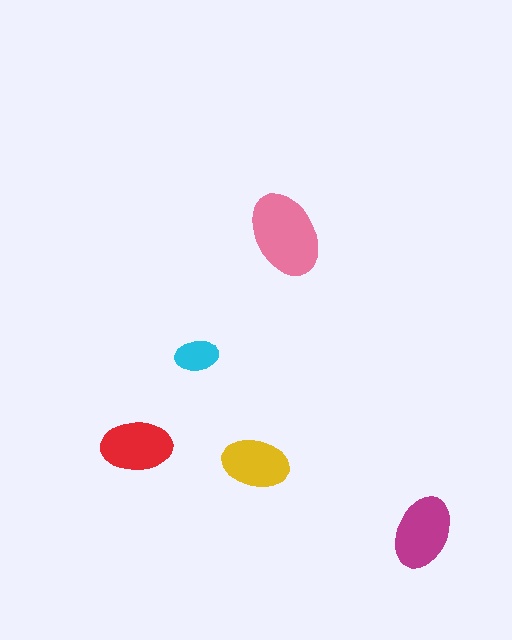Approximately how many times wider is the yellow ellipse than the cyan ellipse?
About 1.5 times wider.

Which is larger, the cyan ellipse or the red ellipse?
The red one.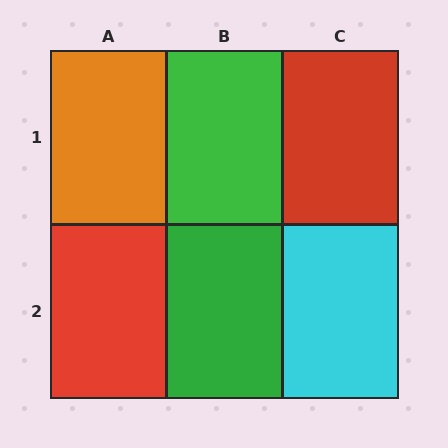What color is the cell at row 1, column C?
Red.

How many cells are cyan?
1 cell is cyan.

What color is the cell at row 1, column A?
Orange.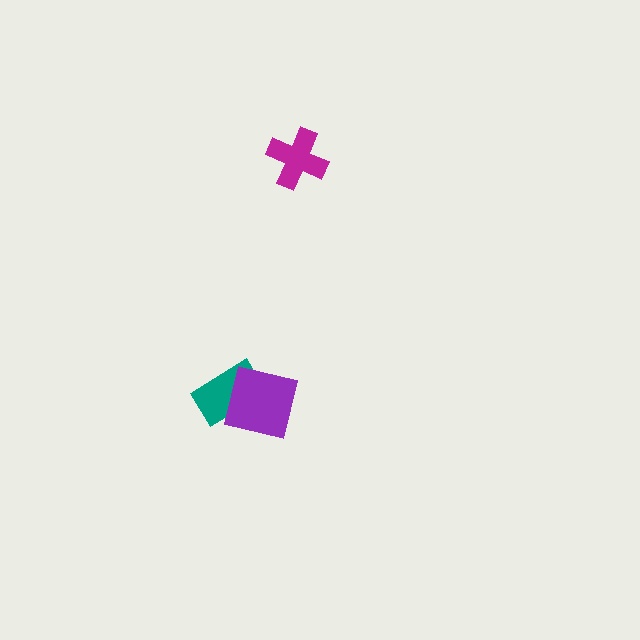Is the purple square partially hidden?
No, no other shape covers it.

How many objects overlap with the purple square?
1 object overlaps with the purple square.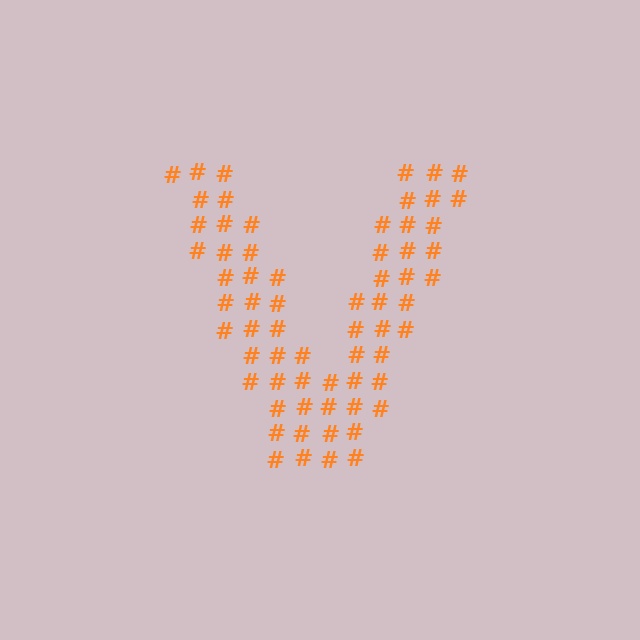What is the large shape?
The large shape is the letter V.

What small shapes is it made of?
It is made of small hash symbols.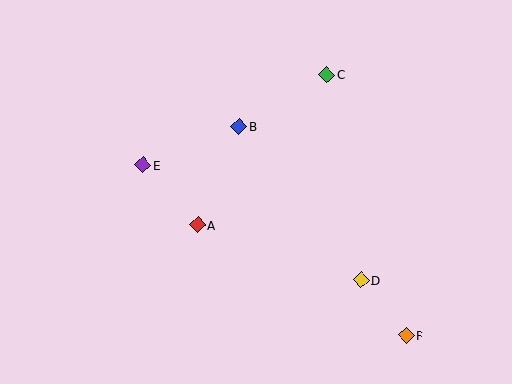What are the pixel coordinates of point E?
Point E is at (143, 165).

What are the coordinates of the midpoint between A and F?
The midpoint between A and F is at (302, 280).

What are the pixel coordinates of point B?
Point B is at (239, 126).